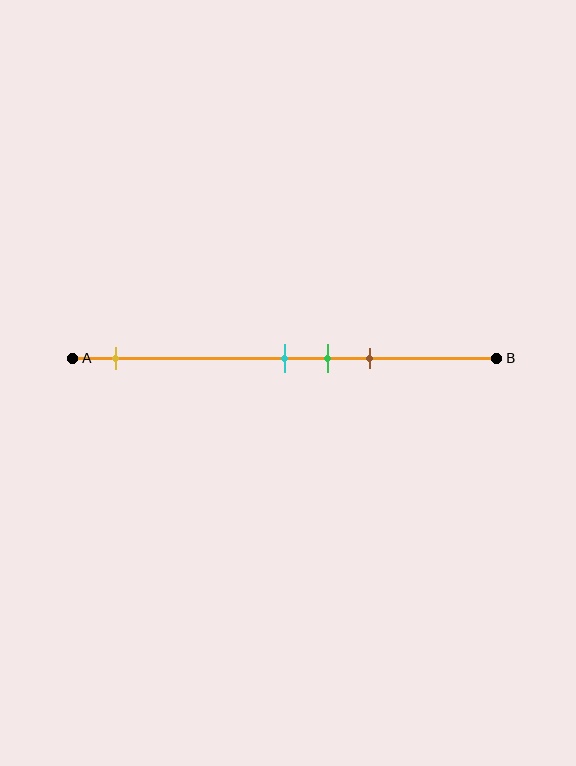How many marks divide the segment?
There are 4 marks dividing the segment.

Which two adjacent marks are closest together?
The cyan and green marks are the closest adjacent pair.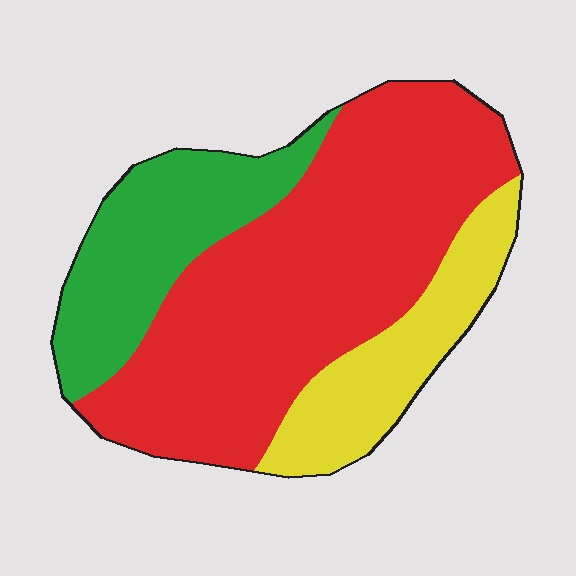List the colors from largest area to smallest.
From largest to smallest: red, green, yellow.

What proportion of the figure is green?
Green takes up less than a quarter of the figure.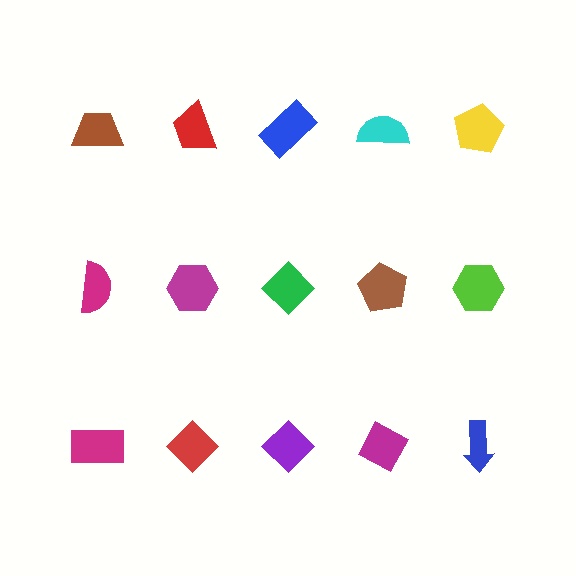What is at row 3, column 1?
A magenta rectangle.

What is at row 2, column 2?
A magenta hexagon.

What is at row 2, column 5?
A lime hexagon.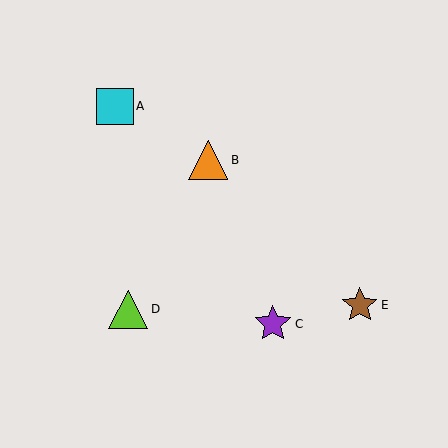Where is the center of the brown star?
The center of the brown star is at (360, 305).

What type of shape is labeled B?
Shape B is an orange triangle.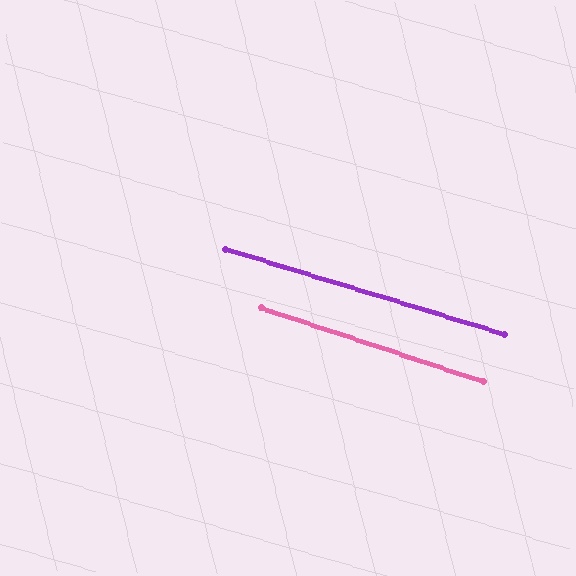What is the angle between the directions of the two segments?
Approximately 1 degree.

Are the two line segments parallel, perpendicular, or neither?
Parallel — their directions differ by only 1.5°.